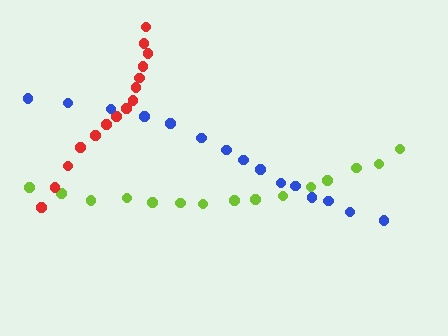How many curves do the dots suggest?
There are 3 distinct paths.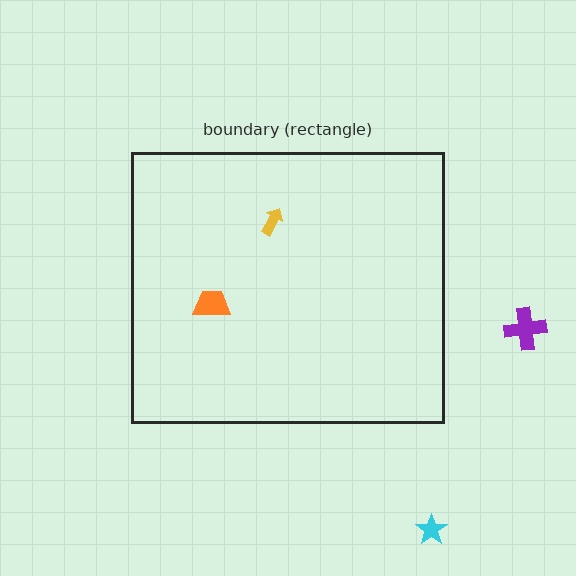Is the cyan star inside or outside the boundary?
Outside.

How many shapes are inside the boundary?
2 inside, 2 outside.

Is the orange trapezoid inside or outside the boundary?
Inside.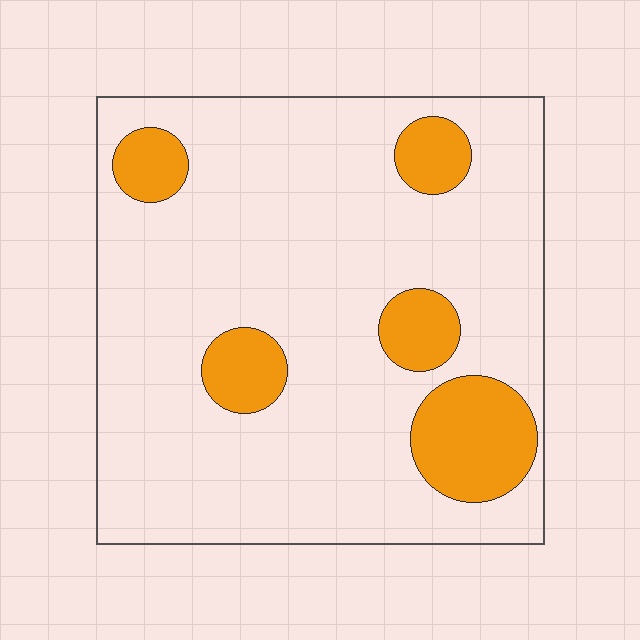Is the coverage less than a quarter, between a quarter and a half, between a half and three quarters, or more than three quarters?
Less than a quarter.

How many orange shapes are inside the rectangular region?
5.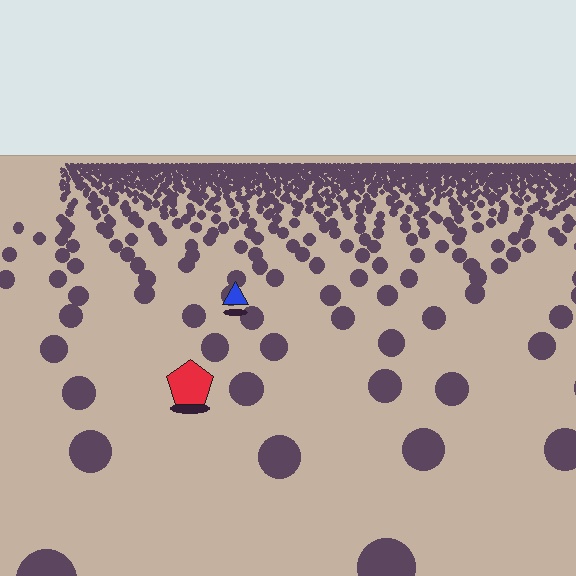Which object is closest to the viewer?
The red pentagon is closest. The texture marks near it are larger and more spread out.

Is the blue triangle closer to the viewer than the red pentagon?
No. The red pentagon is closer — you can tell from the texture gradient: the ground texture is coarser near it.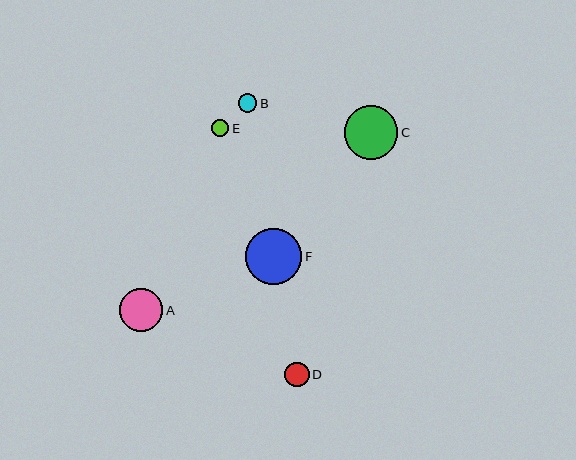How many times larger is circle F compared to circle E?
Circle F is approximately 3.3 times the size of circle E.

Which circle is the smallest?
Circle E is the smallest with a size of approximately 17 pixels.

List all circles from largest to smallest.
From largest to smallest: F, C, A, D, B, E.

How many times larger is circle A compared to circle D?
Circle A is approximately 1.8 times the size of circle D.